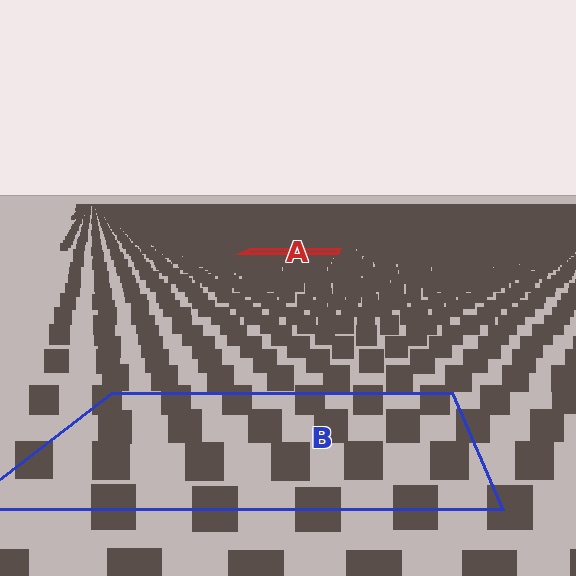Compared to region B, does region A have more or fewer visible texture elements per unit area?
Region A has more texture elements per unit area — they are packed more densely because it is farther away.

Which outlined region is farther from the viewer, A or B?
Region A is farther from the viewer — the texture elements inside it appear smaller and more densely packed.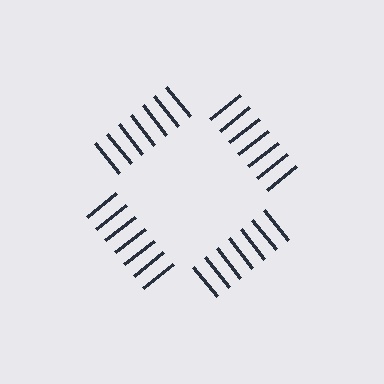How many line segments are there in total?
28 — 7 along each of the 4 edges.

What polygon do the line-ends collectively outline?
An illusory square — the line segments terminate on its edges but no continuous stroke is drawn.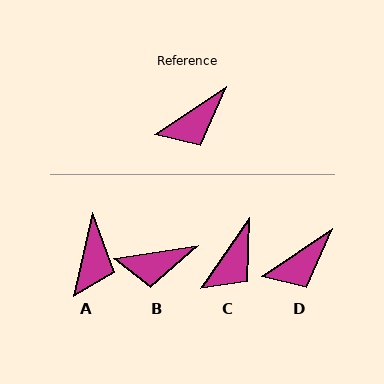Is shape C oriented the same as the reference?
No, it is off by about 22 degrees.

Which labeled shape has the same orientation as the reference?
D.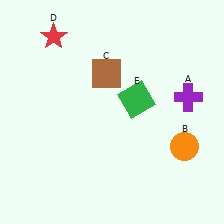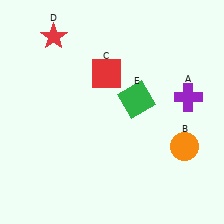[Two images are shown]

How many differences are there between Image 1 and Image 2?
There is 1 difference between the two images.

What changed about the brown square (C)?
In Image 1, C is brown. In Image 2, it changed to red.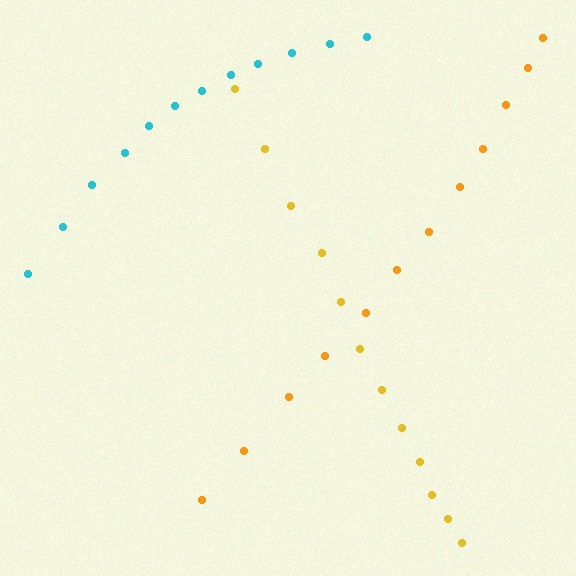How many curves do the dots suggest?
There are 3 distinct paths.